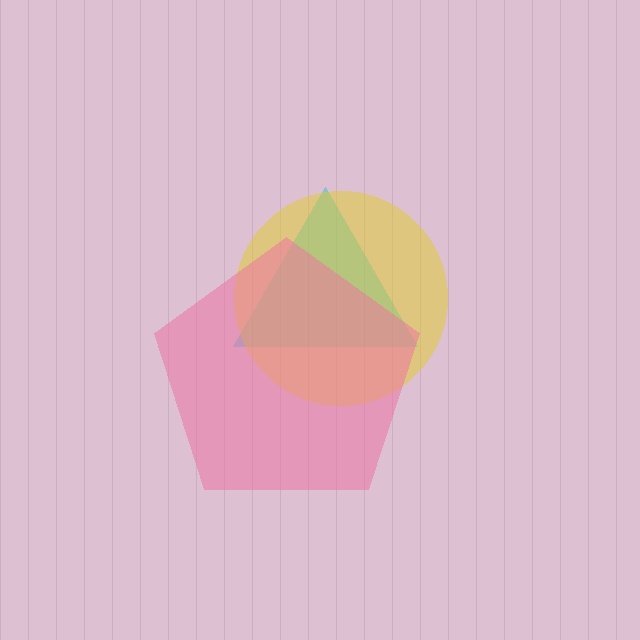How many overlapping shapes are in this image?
There are 3 overlapping shapes in the image.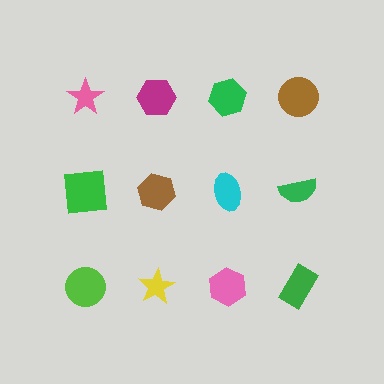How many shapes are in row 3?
4 shapes.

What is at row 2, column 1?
A green square.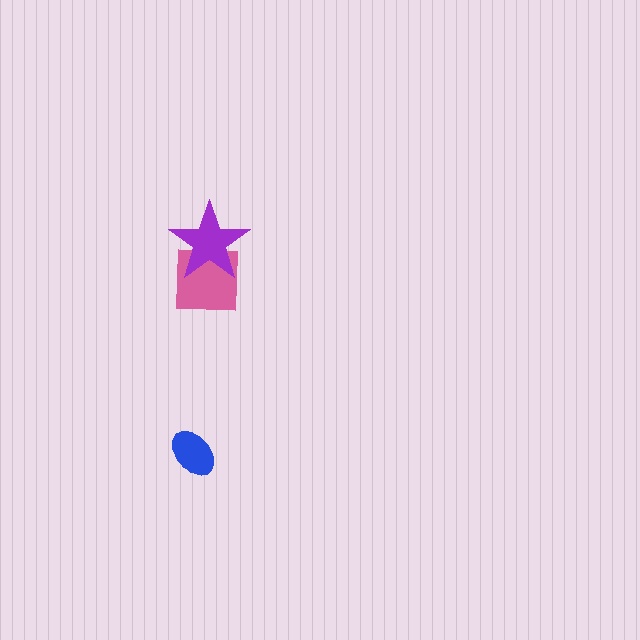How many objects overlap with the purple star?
1 object overlaps with the purple star.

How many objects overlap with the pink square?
1 object overlaps with the pink square.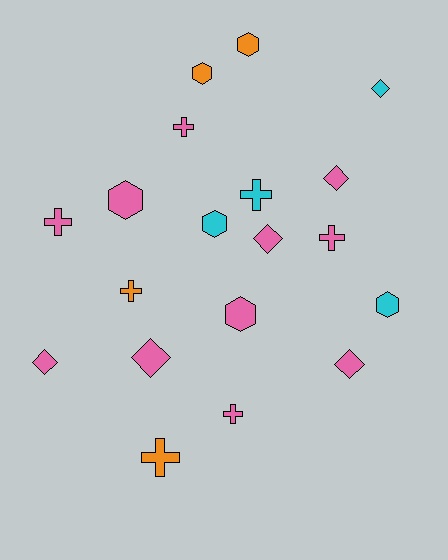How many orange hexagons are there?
There are 2 orange hexagons.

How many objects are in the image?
There are 19 objects.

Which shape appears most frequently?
Cross, with 7 objects.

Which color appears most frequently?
Pink, with 11 objects.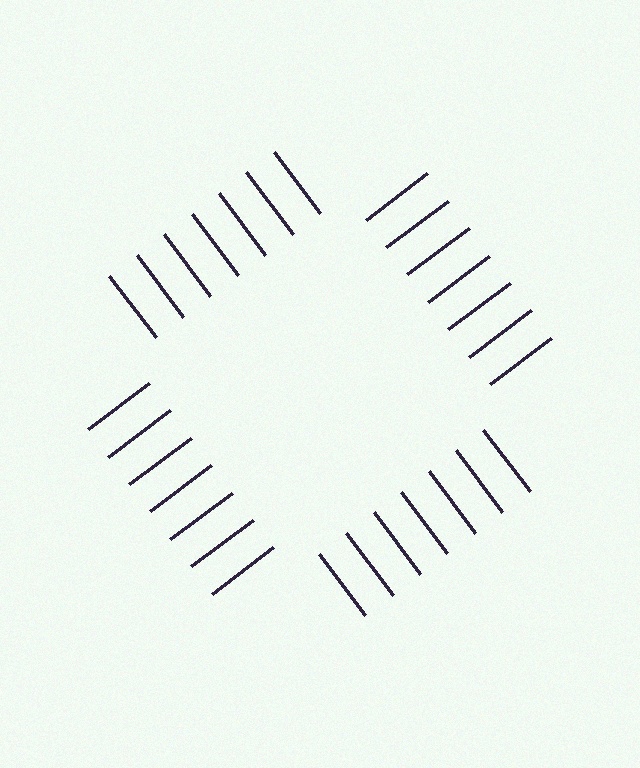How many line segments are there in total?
28 — 7 along each of the 4 edges.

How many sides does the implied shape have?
4 sides — the line-ends trace a square.